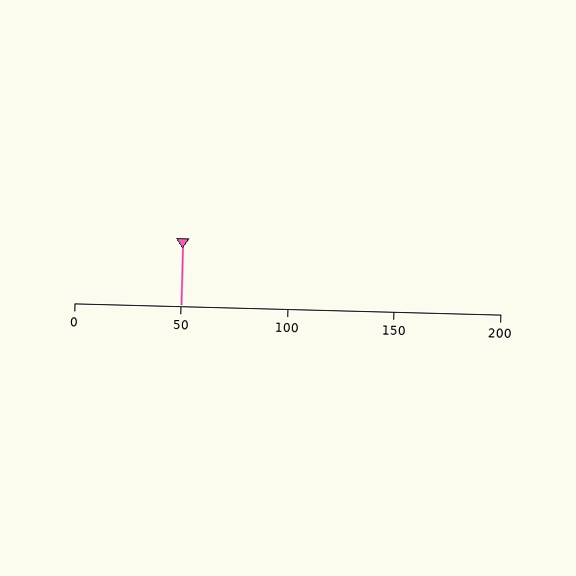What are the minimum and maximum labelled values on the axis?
The axis runs from 0 to 200.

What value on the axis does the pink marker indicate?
The marker indicates approximately 50.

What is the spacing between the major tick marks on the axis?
The major ticks are spaced 50 apart.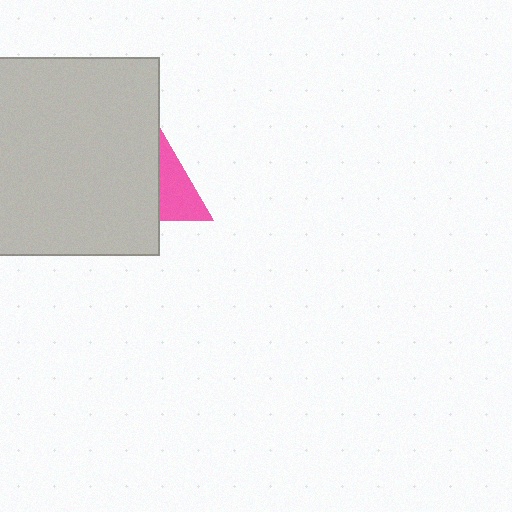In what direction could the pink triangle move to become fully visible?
The pink triangle could move right. That would shift it out from behind the light gray square entirely.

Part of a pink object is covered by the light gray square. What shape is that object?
It is a triangle.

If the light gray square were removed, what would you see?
You would see the complete pink triangle.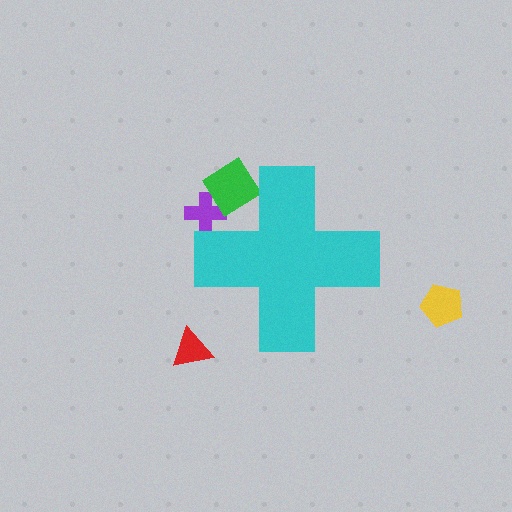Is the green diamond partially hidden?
Yes, the green diamond is partially hidden behind the cyan cross.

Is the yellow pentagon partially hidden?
No, the yellow pentagon is fully visible.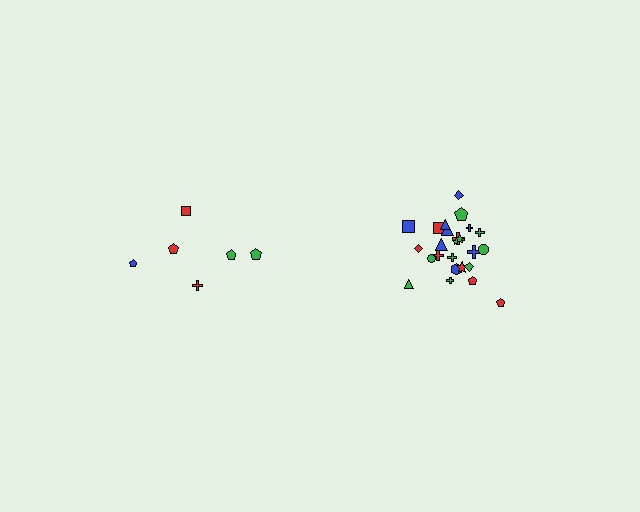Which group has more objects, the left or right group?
The right group.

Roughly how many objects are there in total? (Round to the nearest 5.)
Roughly 30 objects in total.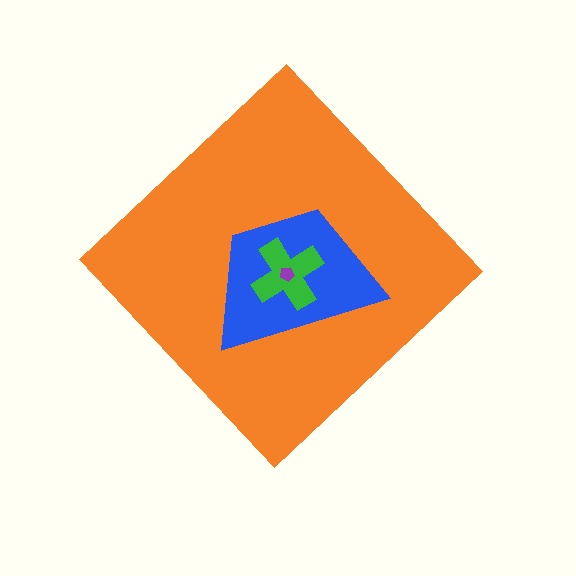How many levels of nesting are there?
4.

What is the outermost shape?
The orange diamond.